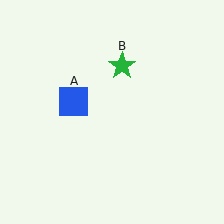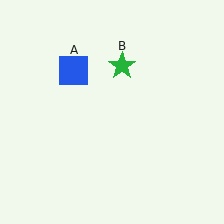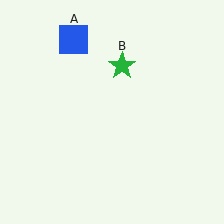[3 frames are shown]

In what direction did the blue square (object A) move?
The blue square (object A) moved up.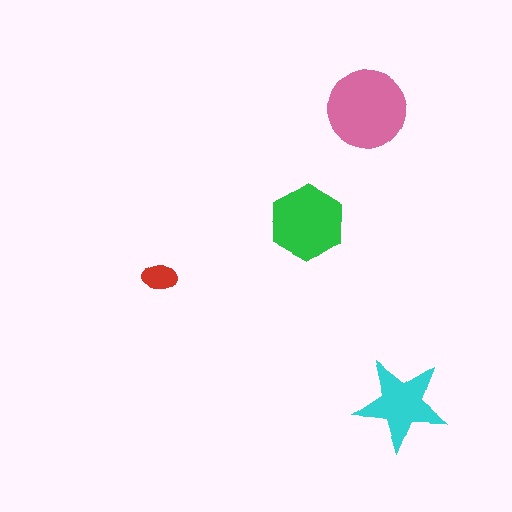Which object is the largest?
The pink circle.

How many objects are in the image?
There are 4 objects in the image.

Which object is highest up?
The pink circle is topmost.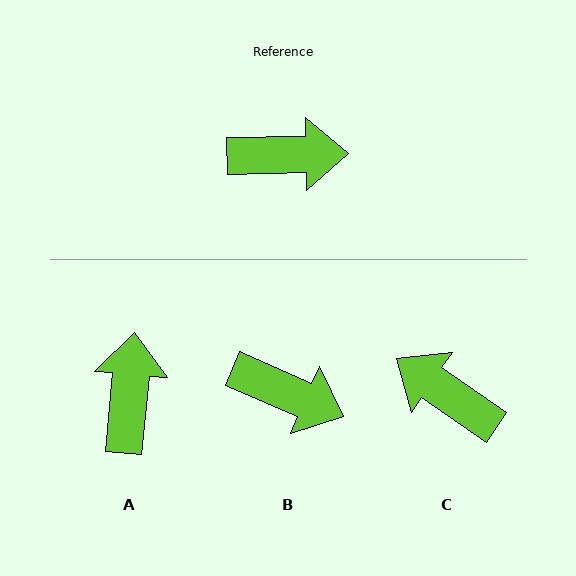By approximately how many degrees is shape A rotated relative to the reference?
Approximately 84 degrees counter-clockwise.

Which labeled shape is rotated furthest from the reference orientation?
C, about 144 degrees away.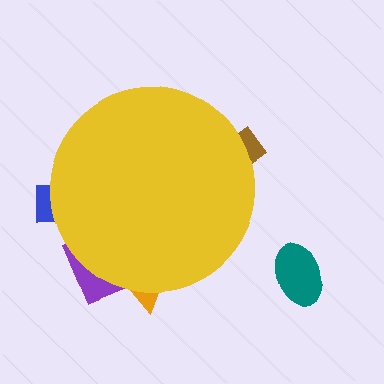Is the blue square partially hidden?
Yes, the blue square is partially hidden behind the yellow circle.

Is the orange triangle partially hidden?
Yes, the orange triangle is partially hidden behind the yellow circle.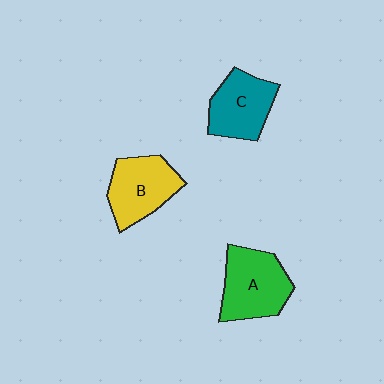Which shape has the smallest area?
Shape C (teal).